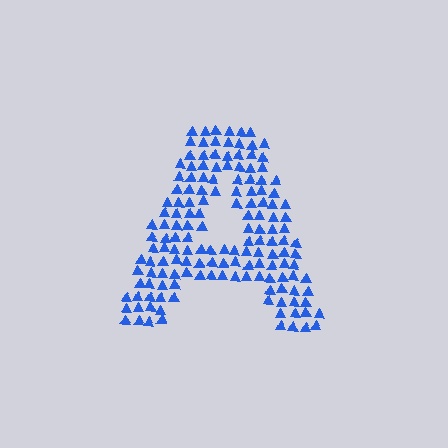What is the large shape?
The large shape is the letter A.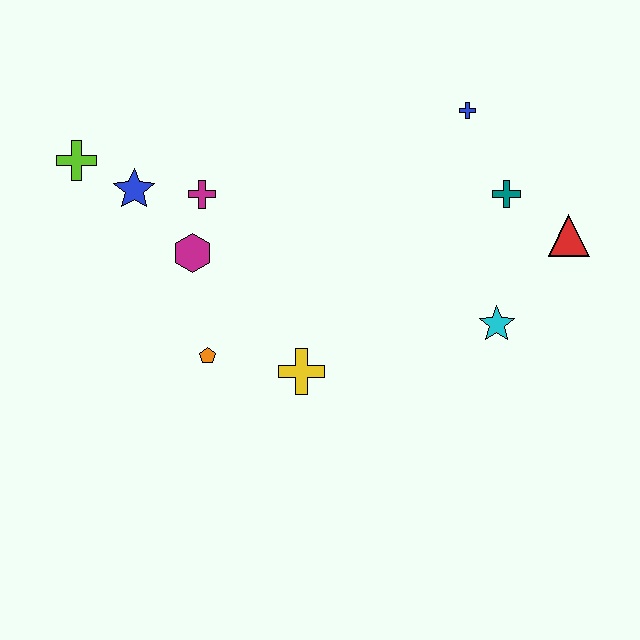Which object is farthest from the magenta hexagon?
The red triangle is farthest from the magenta hexagon.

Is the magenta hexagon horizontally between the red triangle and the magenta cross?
No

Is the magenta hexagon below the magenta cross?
Yes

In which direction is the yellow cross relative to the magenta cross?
The yellow cross is below the magenta cross.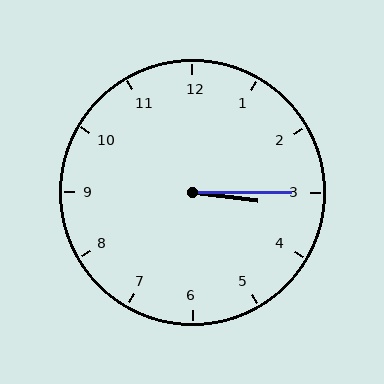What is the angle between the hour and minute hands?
Approximately 8 degrees.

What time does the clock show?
3:15.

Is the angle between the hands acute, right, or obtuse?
It is acute.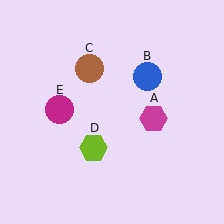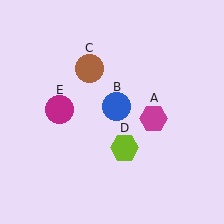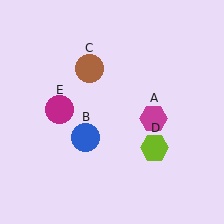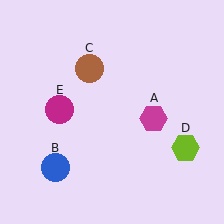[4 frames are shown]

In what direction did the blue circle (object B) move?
The blue circle (object B) moved down and to the left.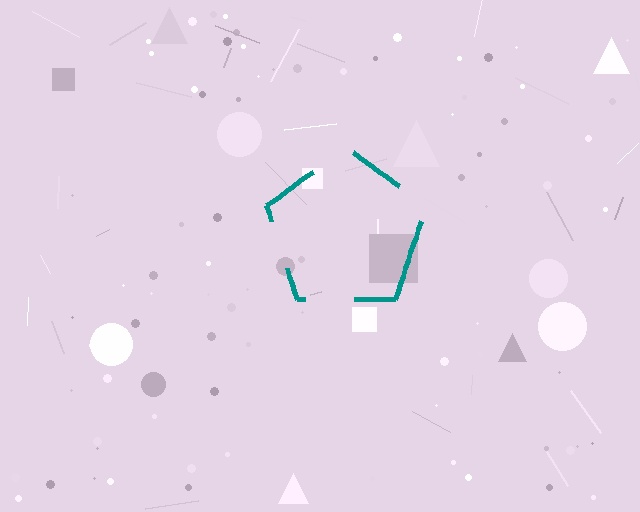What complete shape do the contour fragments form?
The contour fragments form a pentagon.